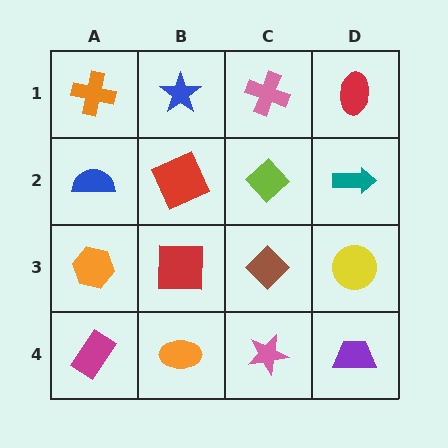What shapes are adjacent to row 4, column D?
A yellow circle (row 3, column D), a pink star (row 4, column C).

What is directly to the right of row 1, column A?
A blue star.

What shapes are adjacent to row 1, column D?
A teal arrow (row 2, column D), a pink cross (row 1, column C).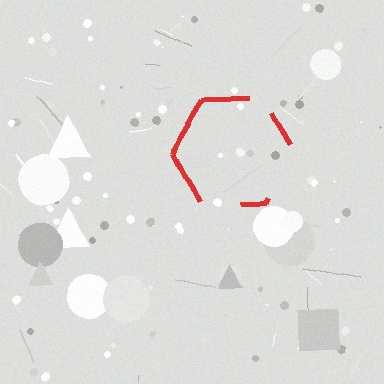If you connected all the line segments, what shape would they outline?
They would outline a hexagon.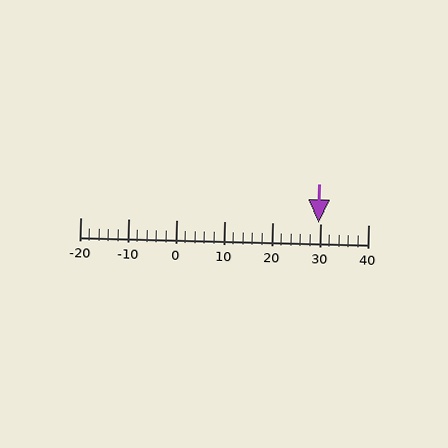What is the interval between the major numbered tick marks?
The major tick marks are spaced 10 units apart.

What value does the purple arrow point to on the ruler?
The purple arrow points to approximately 30.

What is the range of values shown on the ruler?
The ruler shows values from -20 to 40.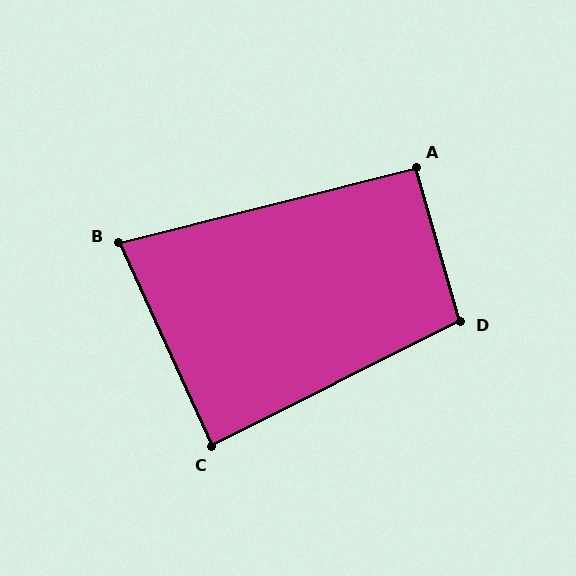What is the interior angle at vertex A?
Approximately 92 degrees (approximately right).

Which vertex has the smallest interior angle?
B, at approximately 80 degrees.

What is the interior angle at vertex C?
Approximately 88 degrees (approximately right).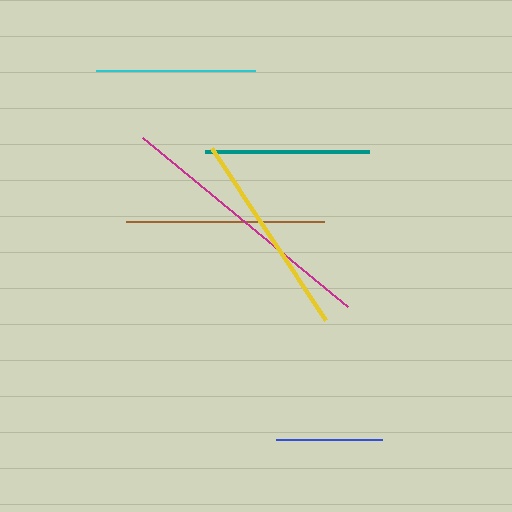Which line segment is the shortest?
The blue line is the shortest at approximately 106 pixels.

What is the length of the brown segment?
The brown segment is approximately 198 pixels long.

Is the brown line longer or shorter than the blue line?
The brown line is longer than the blue line.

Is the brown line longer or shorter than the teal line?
The brown line is longer than the teal line.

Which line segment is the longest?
The magenta line is the longest at approximately 265 pixels.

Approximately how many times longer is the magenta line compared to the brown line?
The magenta line is approximately 1.3 times the length of the brown line.